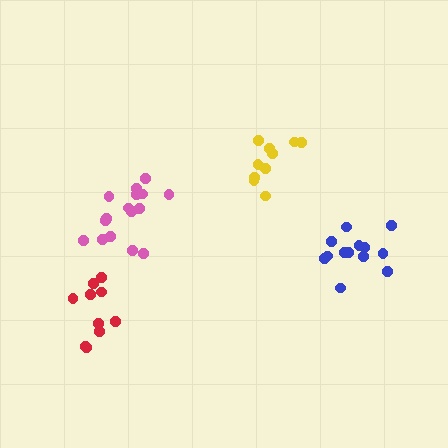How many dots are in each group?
Group 1: 10 dots, Group 2: 10 dots, Group 3: 16 dots, Group 4: 13 dots (49 total).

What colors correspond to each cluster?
The clusters are colored: red, yellow, pink, blue.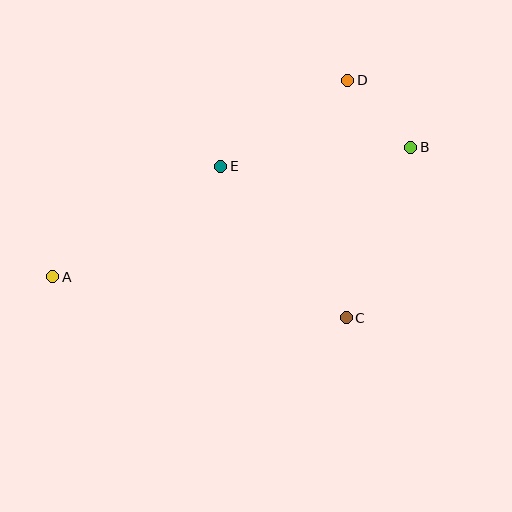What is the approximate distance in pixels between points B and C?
The distance between B and C is approximately 182 pixels.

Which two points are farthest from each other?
Points A and B are farthest from each other.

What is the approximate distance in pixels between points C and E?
The distance between C and E is approximately 197 pixels.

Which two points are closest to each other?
Points B and D are closest to each other.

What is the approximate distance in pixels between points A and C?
The distance between A and C is approximately 296 pixels.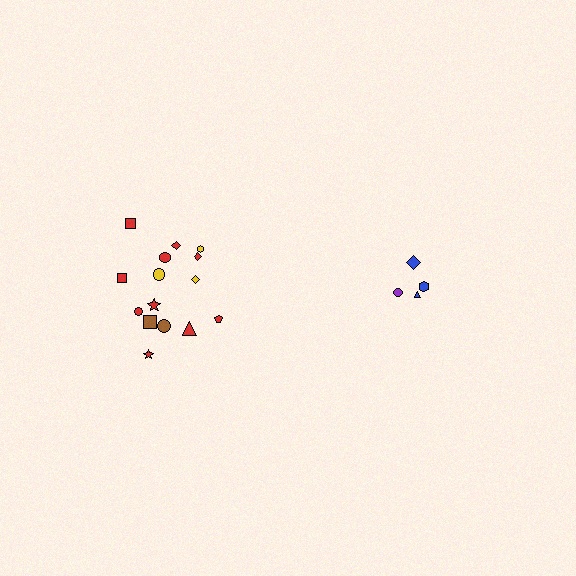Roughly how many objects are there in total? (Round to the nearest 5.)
Roughly 20 objects in total.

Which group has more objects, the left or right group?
The left group.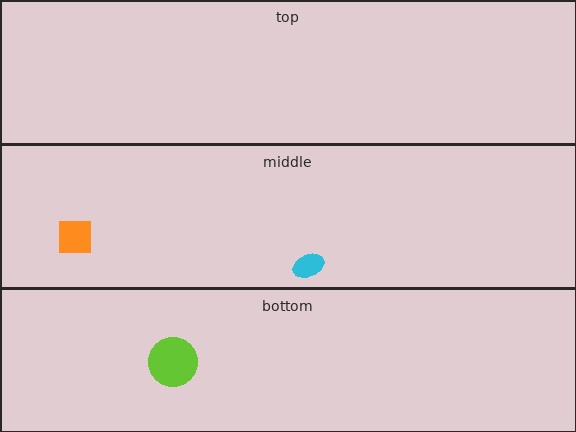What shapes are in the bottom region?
The lime circle.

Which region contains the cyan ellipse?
The middle region.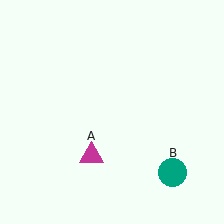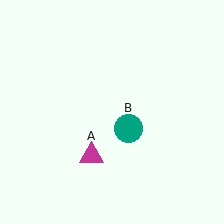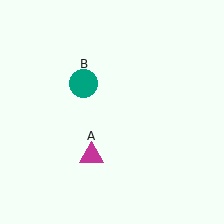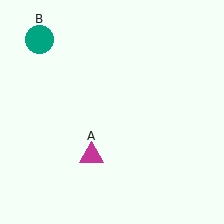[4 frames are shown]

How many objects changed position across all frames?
1 object changed position: teal circle (object B).